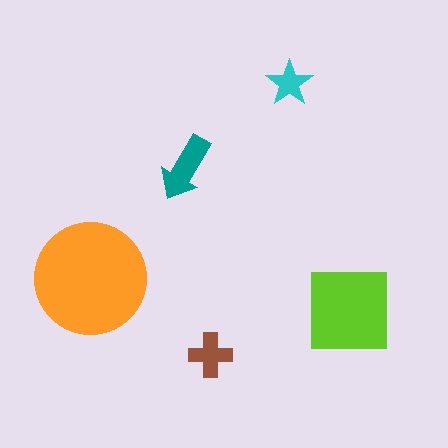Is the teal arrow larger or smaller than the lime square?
Smaller.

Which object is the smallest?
The cyan star.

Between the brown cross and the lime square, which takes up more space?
The lime square.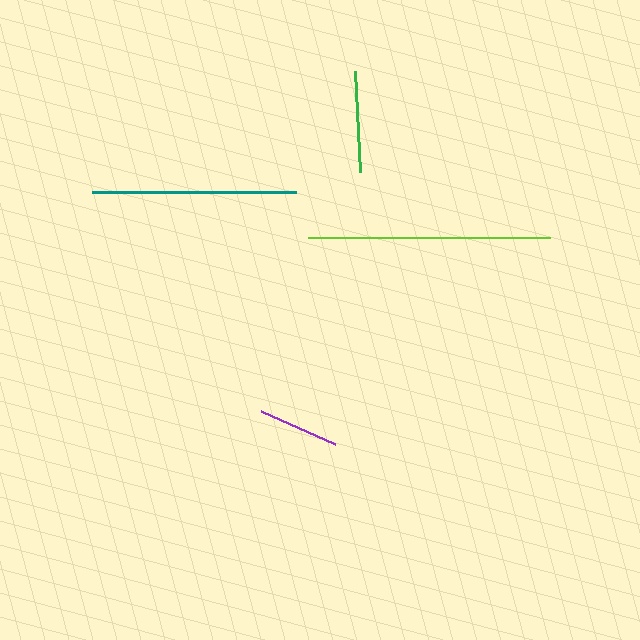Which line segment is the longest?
The lime line is the longest at approximately 242 pixels.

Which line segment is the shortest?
The purple line is the shortest at approximately 82 pixels.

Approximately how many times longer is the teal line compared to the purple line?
The teal line is approximately 2.5 times the length of the purple line.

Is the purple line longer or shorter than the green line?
The green line is longer than the purple line.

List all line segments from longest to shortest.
From longest to shortest: lime, teal, green, purple.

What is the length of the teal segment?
The teal segment is approximately 204 pixels long.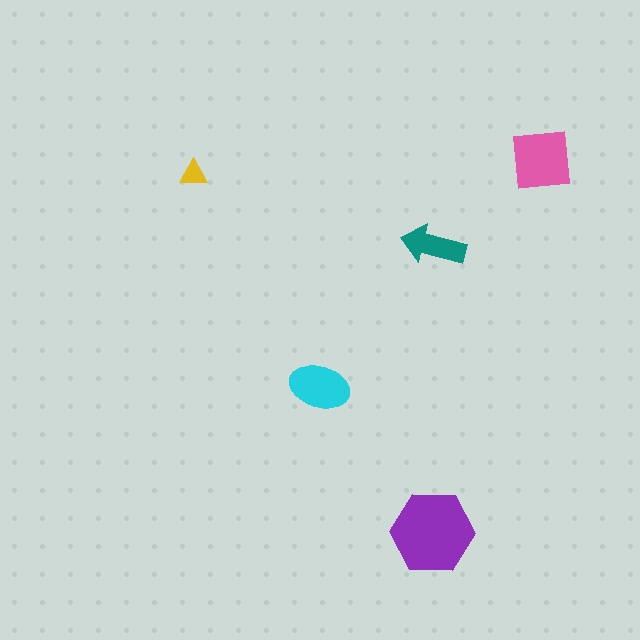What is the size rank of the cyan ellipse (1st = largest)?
3rd.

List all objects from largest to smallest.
The purple hexagon, the pink square, the cyan ellipse, the teal arrow, the yellow triangle.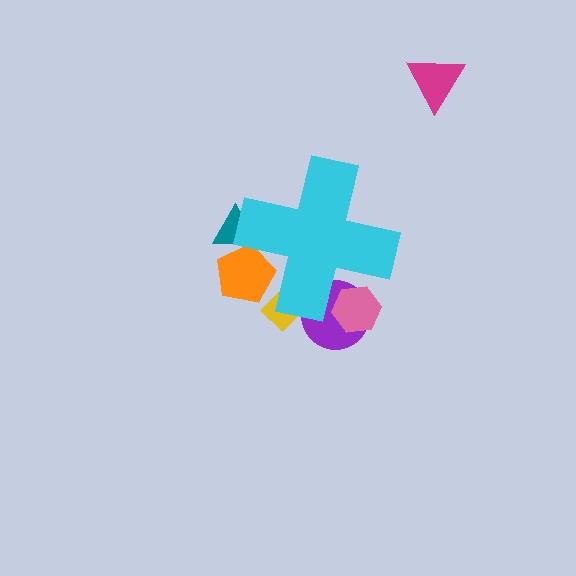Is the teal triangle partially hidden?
Yes, the teal triangle is partially hidden behind the cyan cross.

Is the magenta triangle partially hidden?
No, the magenta triangle is fully visible.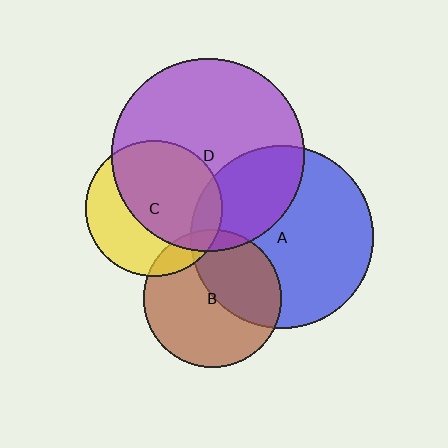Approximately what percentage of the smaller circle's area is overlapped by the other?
Approximately 30%.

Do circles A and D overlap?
Yes.